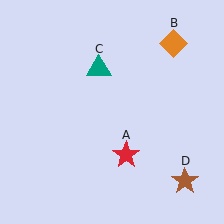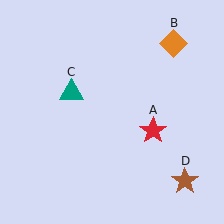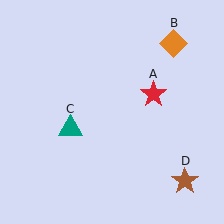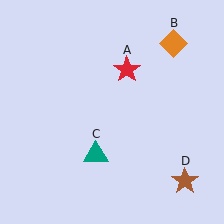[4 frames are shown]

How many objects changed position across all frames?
2 objects changed position: red star (object A), teal triangle (object C).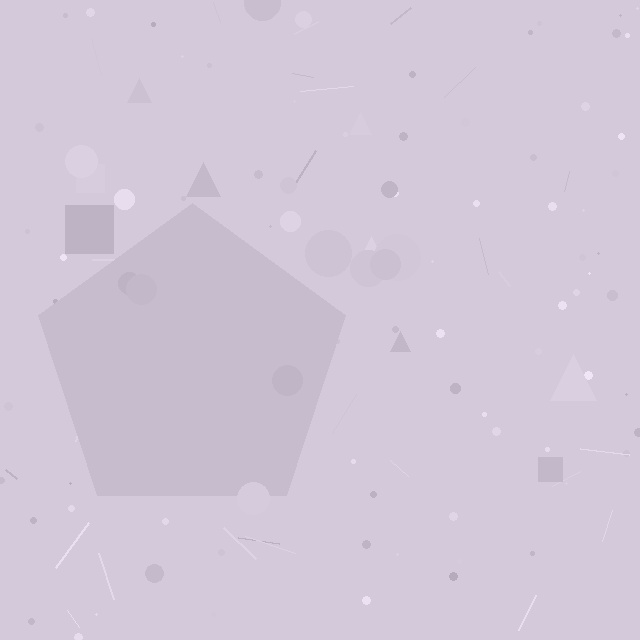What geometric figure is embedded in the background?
A pentagon is embedded in the background.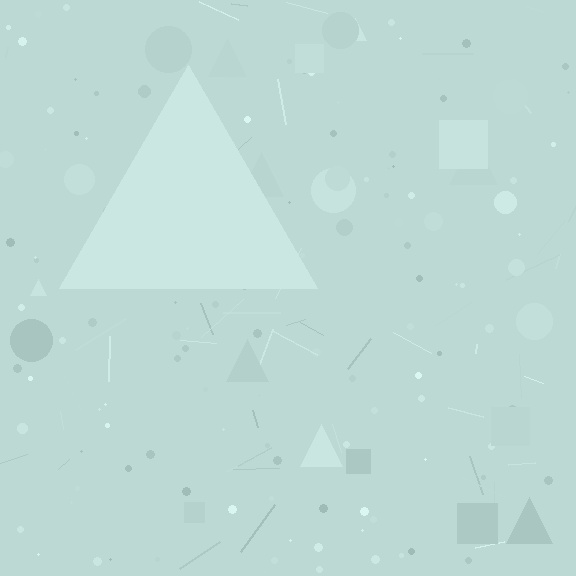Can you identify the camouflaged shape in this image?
The camouflaged shape is a triangle.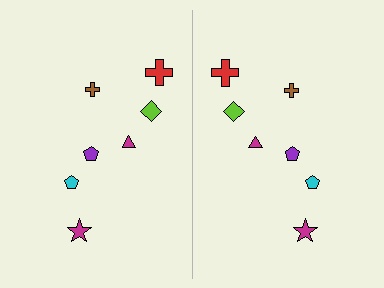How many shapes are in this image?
There are 14 shapes in this image.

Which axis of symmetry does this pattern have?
The pattern has a vertical axis of symmetry running through the center of the image.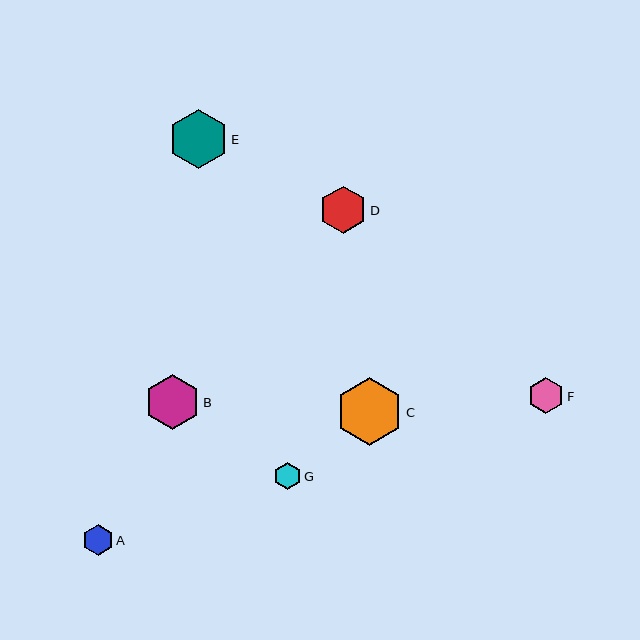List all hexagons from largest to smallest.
From largest to smallest: C, E, B, D, F, A, G.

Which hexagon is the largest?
Hexagon C is the largest with a size of approximately 68 pixels.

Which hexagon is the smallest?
Hexagon G is the smallest with a size of approximately 28 pixels.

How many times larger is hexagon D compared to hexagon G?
Hexagon D is approximately 1.7 times the size of hexagon G.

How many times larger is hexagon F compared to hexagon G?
Hexagon F is approximately 1.3 times the size of hexagon G.